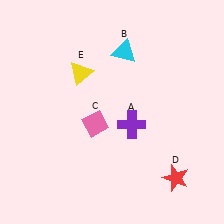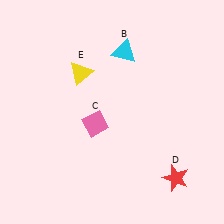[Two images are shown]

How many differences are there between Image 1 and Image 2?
There is 1 difference between the two images.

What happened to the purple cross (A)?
The purple cross (A) was removed in Image 2. It was in the bottom-right area of Image 1.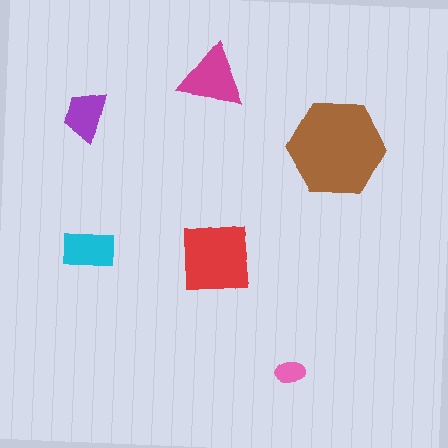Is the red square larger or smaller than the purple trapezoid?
Larger.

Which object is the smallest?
The pink ellipse.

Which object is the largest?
The brown hexagon.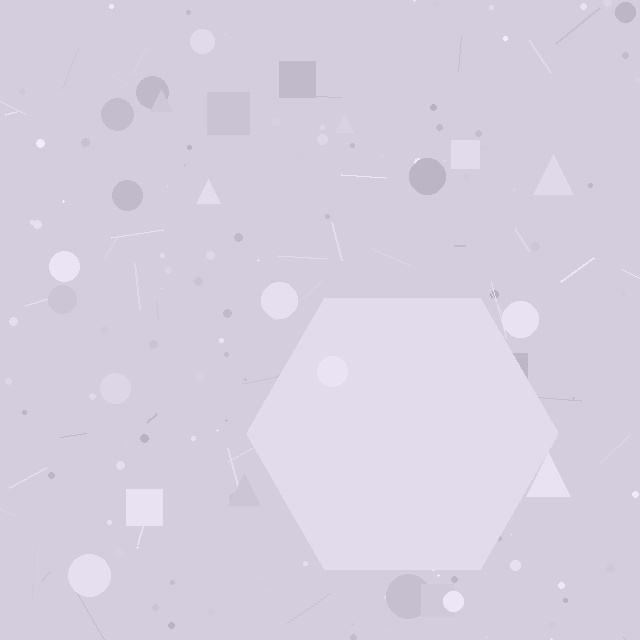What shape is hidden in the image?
A hexagon is hidden in the image.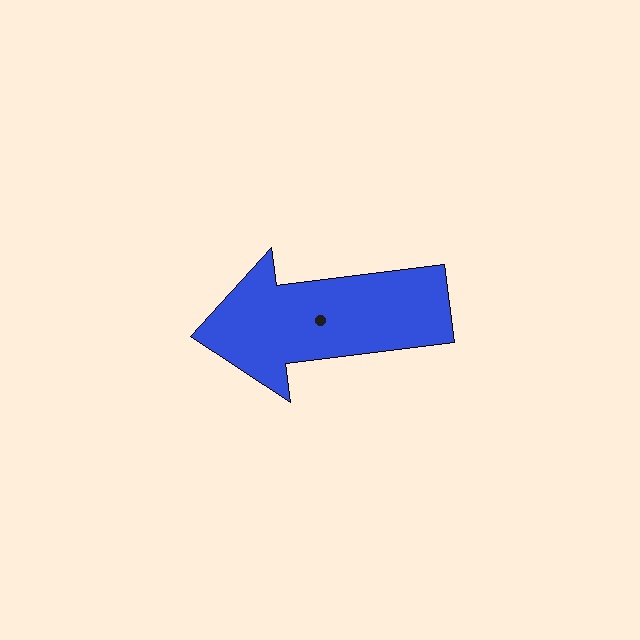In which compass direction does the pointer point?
West.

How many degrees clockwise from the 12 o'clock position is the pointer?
Approximately 263 degrees.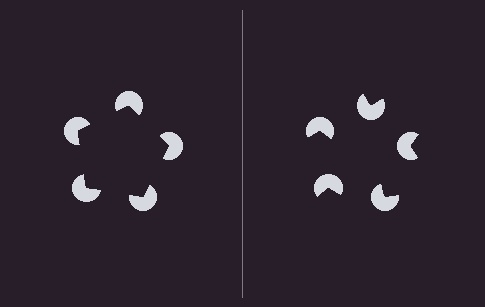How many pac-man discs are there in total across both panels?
10 — 5 on each side.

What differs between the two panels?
The pac-man discs are positioned identically on both sides; only the wedge orientations differ. On the left they align to a pentagon; on the right they are misaligned.